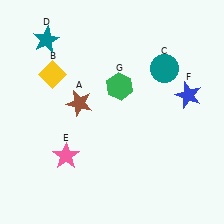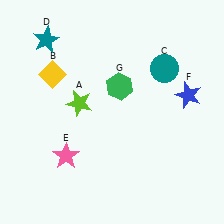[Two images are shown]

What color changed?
The star (A) changed from brown in Image 1 to lime in Image 2.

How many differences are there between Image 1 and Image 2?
There is 1 difference between the two images.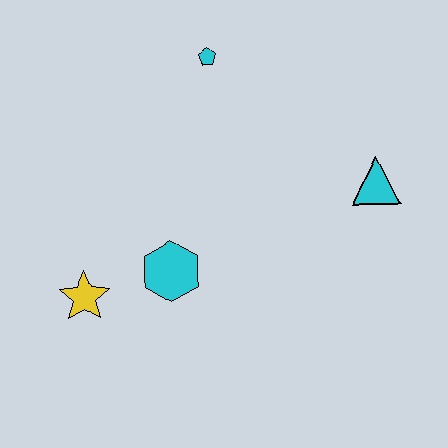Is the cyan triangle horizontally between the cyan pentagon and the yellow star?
No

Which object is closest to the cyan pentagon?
The cyan triangle is closest to the cyan pentagon.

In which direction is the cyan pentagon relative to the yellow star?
The cyan pentagon is above the yellow star.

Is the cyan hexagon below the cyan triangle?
Yes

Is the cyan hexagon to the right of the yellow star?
Yes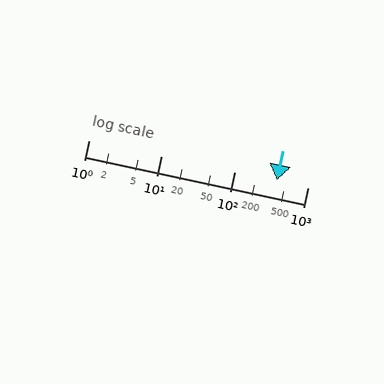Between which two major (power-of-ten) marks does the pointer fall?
The pointer is between 100 and 1000.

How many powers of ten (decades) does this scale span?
The scale spans 3 decades, from 1 to 1000.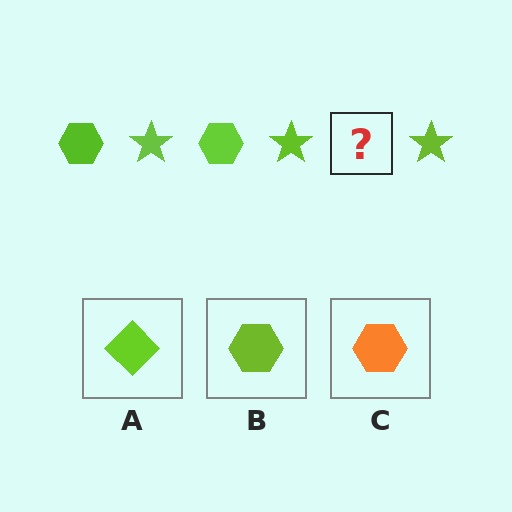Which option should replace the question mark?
Option B.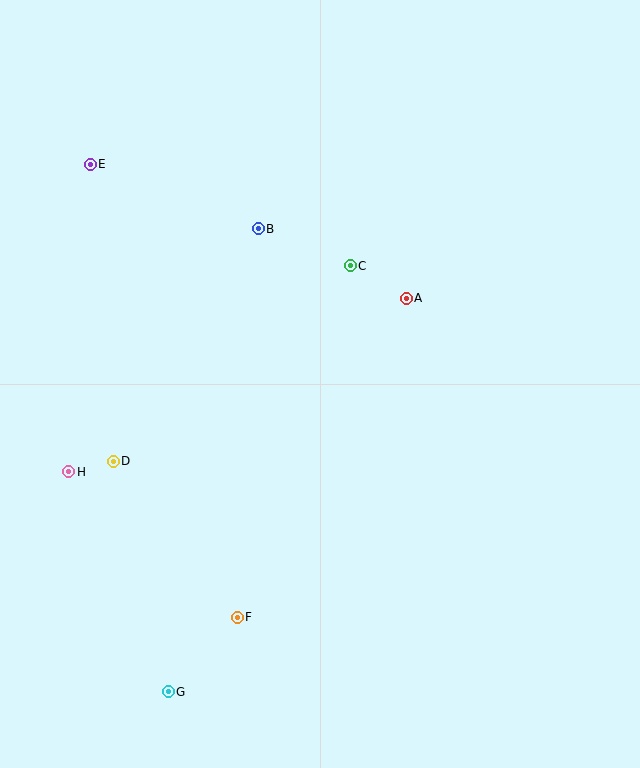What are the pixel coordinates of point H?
Point H is at (69, 472).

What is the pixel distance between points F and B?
The distance between F and B is 389 pixels.